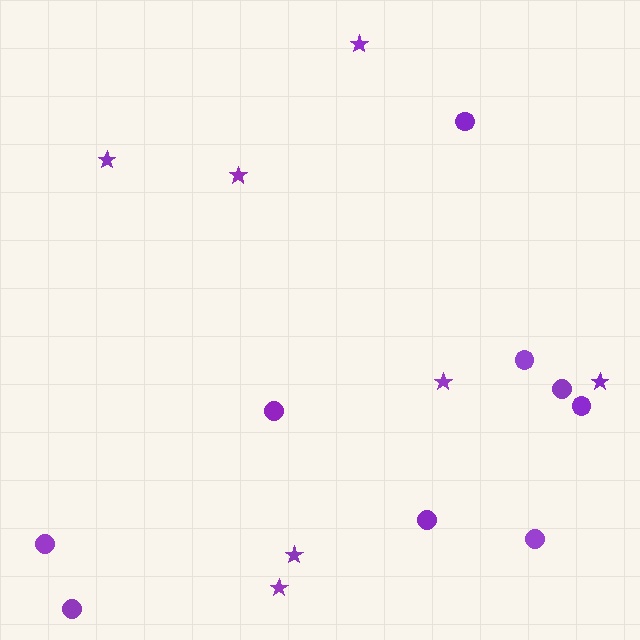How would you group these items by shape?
There are 2 groups: one group of stars (7) and one group of circles (9).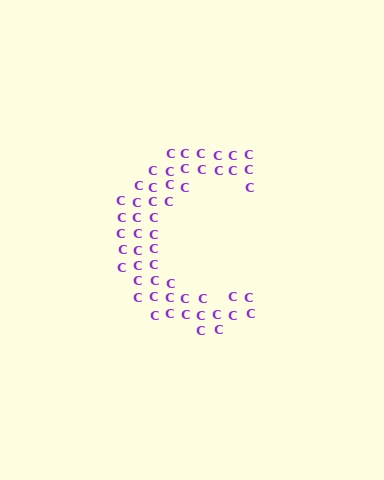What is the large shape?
The large shape is the letter C.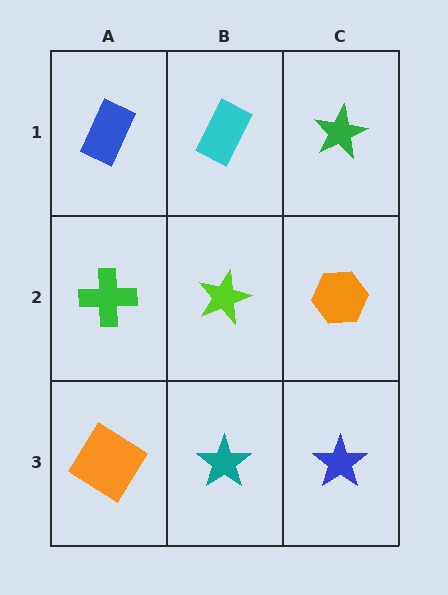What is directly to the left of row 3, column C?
A teal star.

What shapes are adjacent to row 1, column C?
An orange hexagon (row 2, column C), a cyan rectangle (row 1, column B).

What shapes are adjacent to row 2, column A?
A blue rectangle (row 1, column A), an orange diamond (row 3, column A), a lime star (row 2, column B).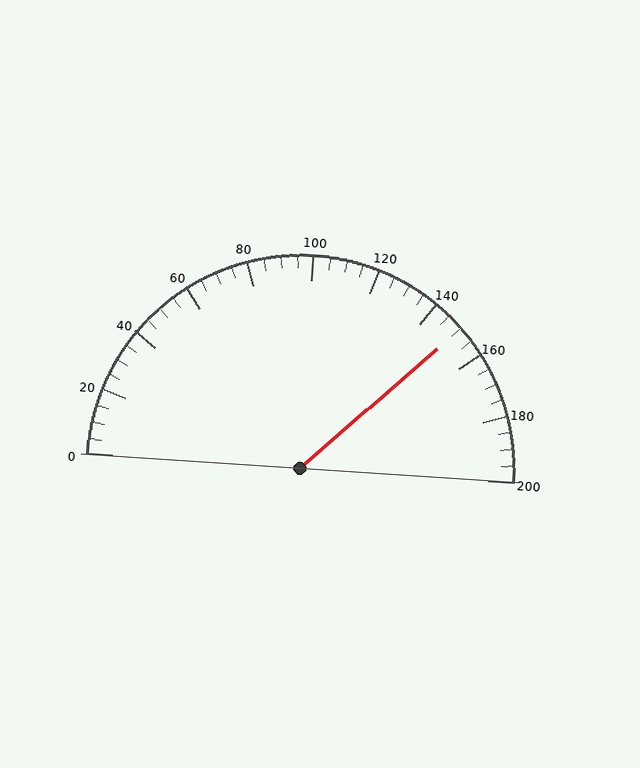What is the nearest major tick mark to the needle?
The nearest major tick mark is 160.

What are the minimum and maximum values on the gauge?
The gauge ranges from 0 to 200.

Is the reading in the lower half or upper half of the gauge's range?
The reading is in the upper half of the range (0 to 200).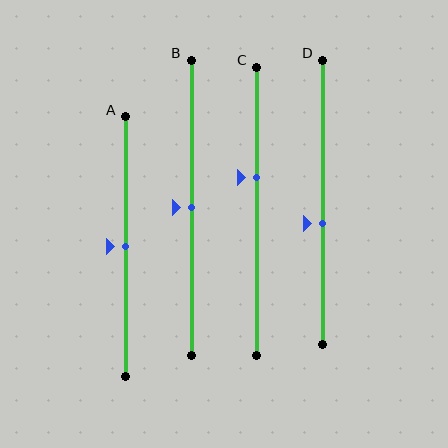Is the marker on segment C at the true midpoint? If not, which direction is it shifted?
No, the marker on segment C is shifted upward by about 12% of the segment length.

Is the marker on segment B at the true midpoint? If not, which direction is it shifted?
Yes, the marker on segment B is at the true midpoint.